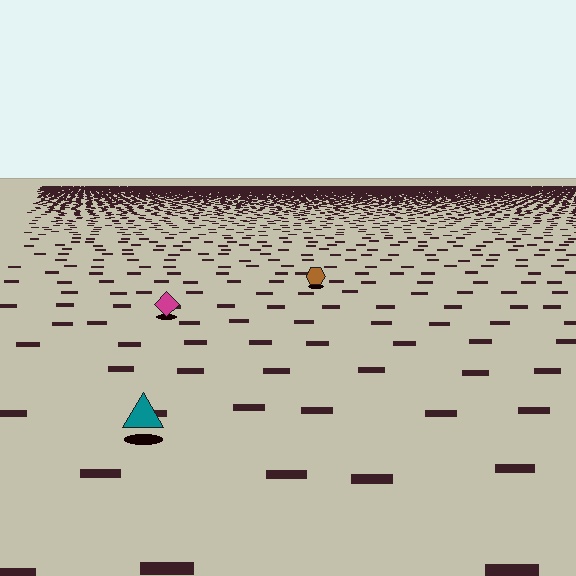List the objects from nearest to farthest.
From nearest to farthest: the teal triangle, the magenta diamond, the brown hexagon.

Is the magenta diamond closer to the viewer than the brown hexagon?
Yes. The magenta diamond is closer — you can tell from the texture gradient: the ground texture is coarser near it.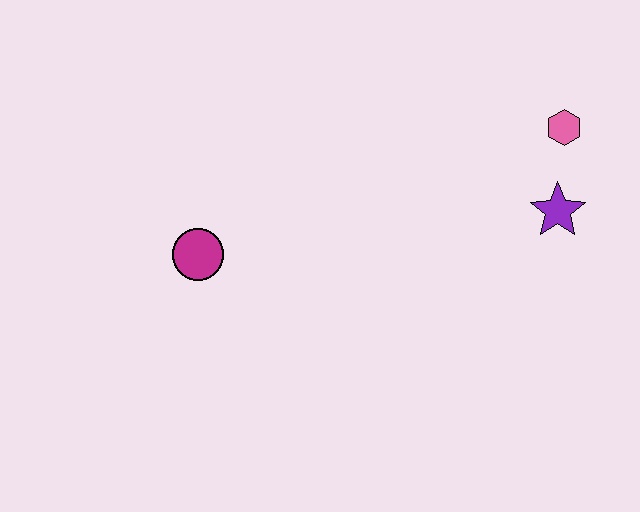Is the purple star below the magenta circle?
No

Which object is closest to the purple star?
The pink hexagon is closest to the purple star.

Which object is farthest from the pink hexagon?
The magenta circle is farthest from the pink hexagon.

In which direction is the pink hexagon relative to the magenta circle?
The pink hexagon is to the right of the magenta circle.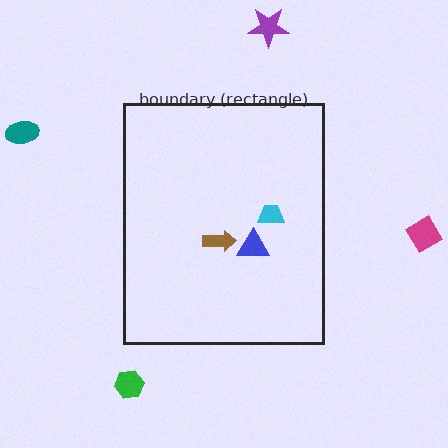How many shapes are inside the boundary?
3 inside, 4 outside.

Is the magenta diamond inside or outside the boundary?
Outside.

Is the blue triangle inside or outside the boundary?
Inside.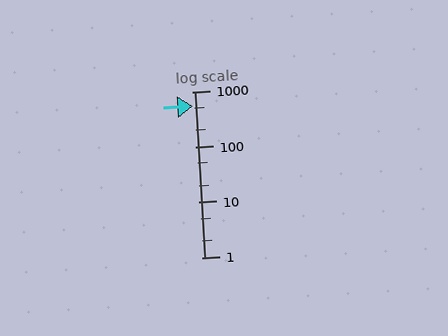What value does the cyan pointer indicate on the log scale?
The pointer indicates approximately 550.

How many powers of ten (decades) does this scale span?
The scale spans 3 decades, from 1 to 1000.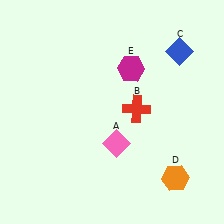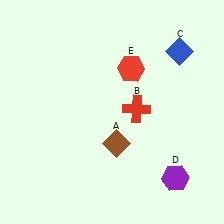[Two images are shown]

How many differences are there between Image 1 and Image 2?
There are 3 differences between the two images.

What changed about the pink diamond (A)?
In Image 1, A is pink. In Image 2, it changed to brown.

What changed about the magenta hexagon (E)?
In Image 1, E is magenta. In Image 2, it changed to red.